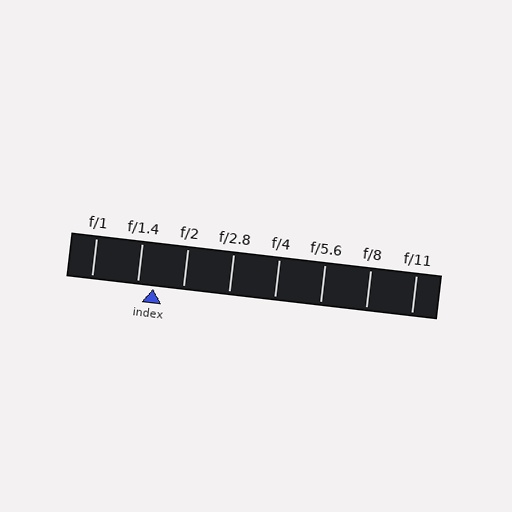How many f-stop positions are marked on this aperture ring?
There are 8 f-stop positions marked.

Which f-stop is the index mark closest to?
The index mark is closest to f/1.4.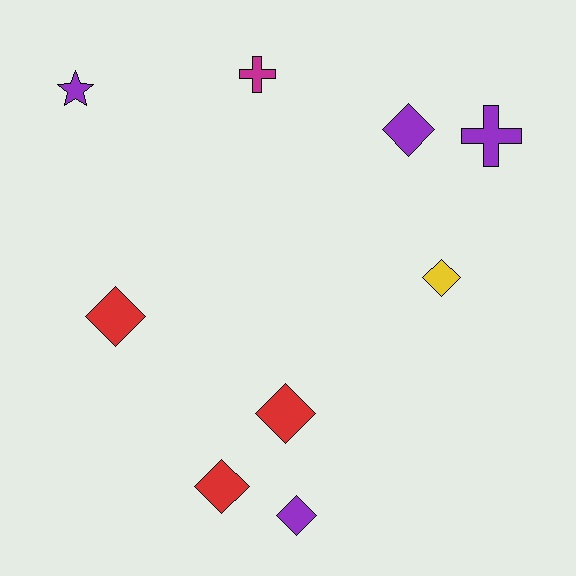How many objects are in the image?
There are 9 objects.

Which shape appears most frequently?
Diamond, with 6 objects.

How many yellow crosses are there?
There are no yellow crosses.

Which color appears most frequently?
Purple, with 4 objects.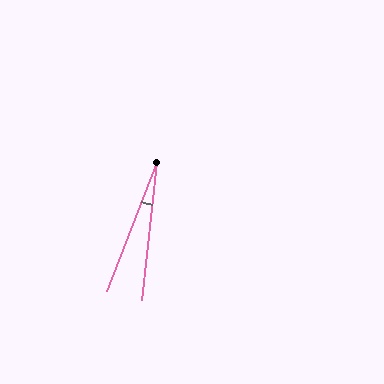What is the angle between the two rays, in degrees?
Approximately 15 degrees.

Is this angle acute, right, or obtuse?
It is acute.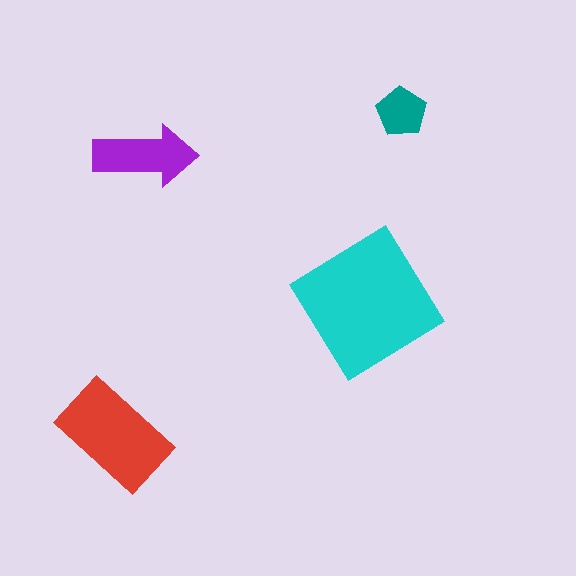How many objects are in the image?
There are 4 objects in the image.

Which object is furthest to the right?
The teal pentagon is rightmost.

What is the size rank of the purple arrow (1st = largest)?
3rd.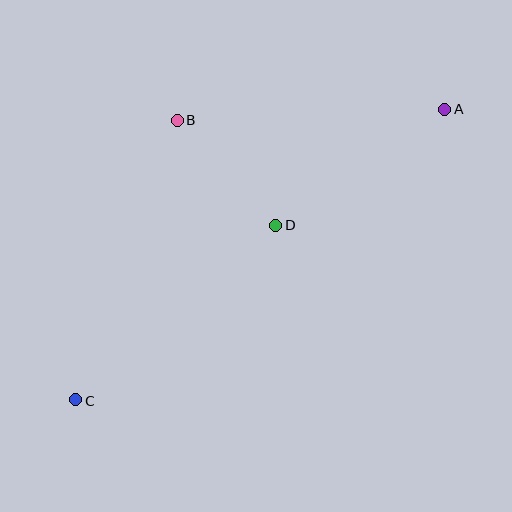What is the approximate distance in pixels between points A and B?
The distance between A and B is approximately 268 pixels.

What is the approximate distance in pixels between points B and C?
The distance between B and C is approximately 298 pixels.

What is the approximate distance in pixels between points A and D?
The distance between A and D is approximately 206 pixels.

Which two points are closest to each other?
Points B and D are closest to each other.